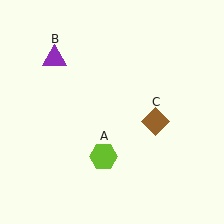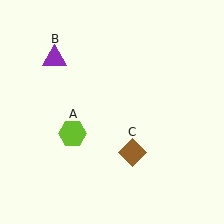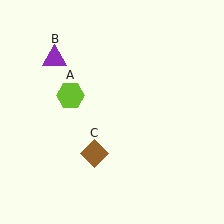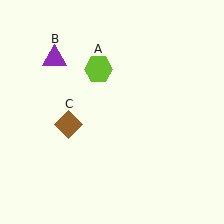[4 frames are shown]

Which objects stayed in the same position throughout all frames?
Purple triangle (object B) remained stationary.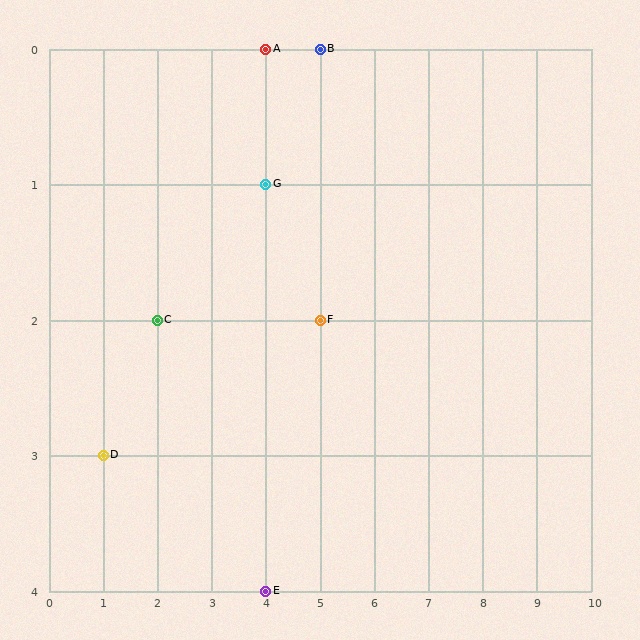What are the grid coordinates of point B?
Point B is at grid coordinates (5, 0).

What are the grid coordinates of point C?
Point C is at grid coordinates (2, 2).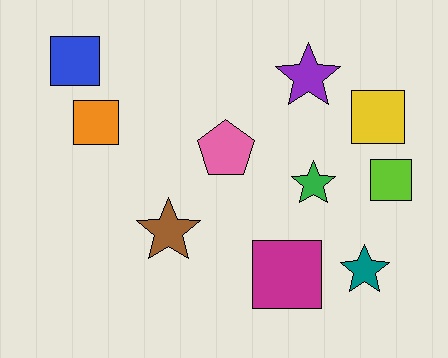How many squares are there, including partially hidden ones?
There are 5 squares.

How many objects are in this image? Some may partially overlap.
There are 10 objects.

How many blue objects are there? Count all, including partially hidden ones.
There is 1 blue object.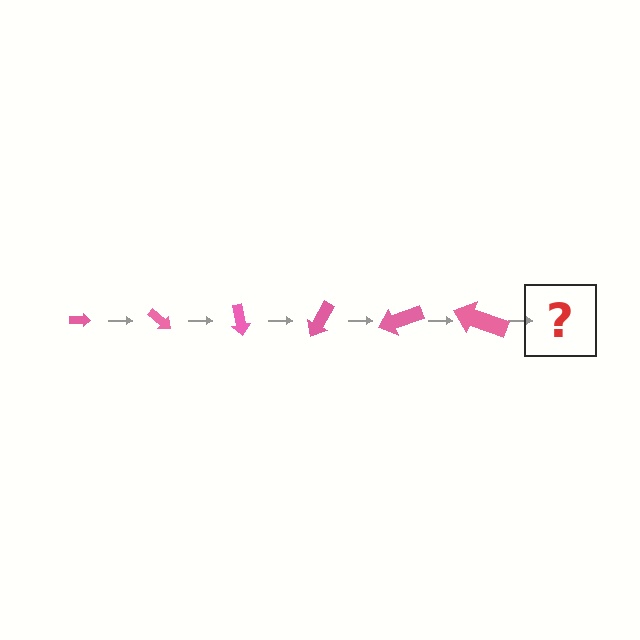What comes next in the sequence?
The next element should be an arrow, larger than the previous one and rotated 240 degrees from the start.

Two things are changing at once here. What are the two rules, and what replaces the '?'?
The two rules are that the arrow grows larger each step and it rotates 40 degrees each step. The '?' should be an arrow, larger than the previous one and rotated 240 degrees from the start.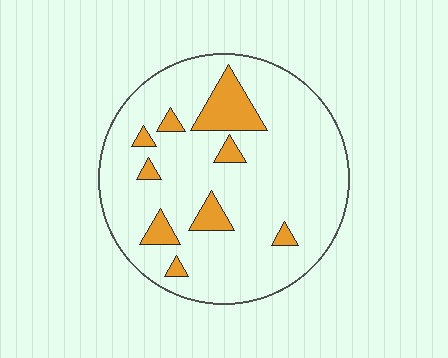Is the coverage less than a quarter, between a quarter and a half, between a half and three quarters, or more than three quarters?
Less than a quarter.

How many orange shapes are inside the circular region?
9.